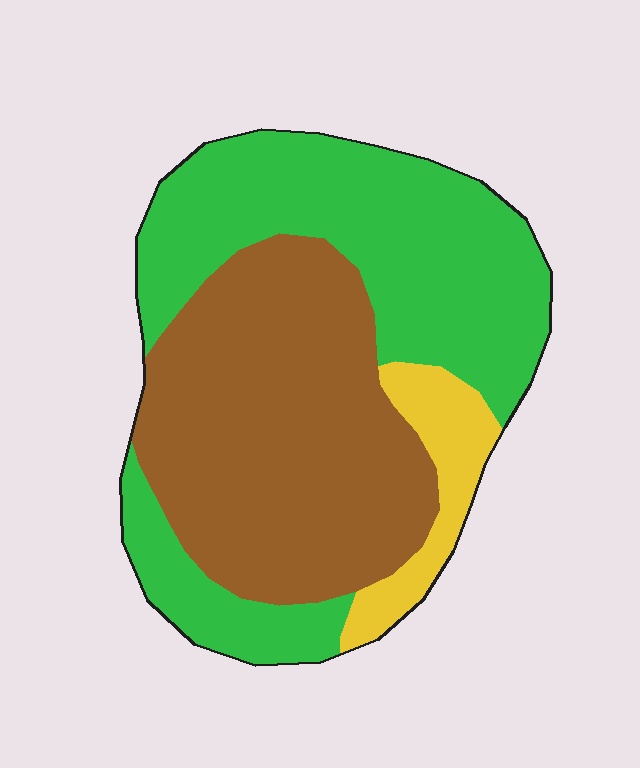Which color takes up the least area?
Yellow, at roughly 10%.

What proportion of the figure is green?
Green covers 46% of the figure.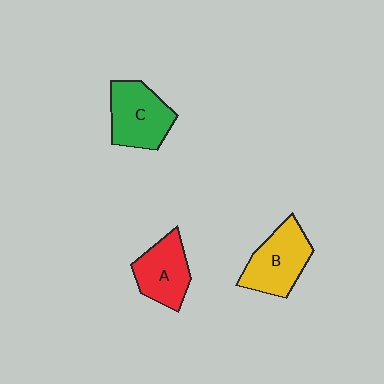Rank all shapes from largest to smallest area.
From largest to smallest: C (green), B (yellow), A (red).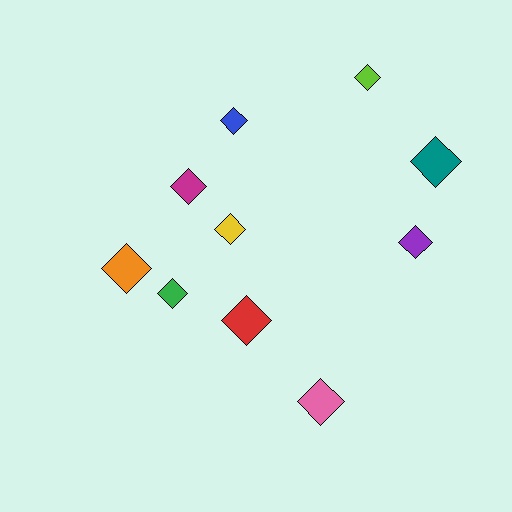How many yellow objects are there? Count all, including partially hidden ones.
There is 1 yellow object.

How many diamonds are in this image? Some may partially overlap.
There are 10 diamonds.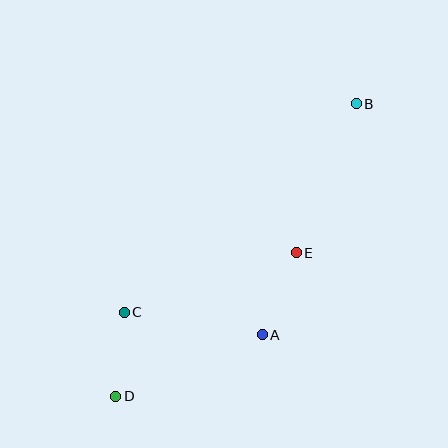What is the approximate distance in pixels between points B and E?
The distance between B and E is approximately 160 pixels.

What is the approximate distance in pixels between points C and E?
The distance between C and E is approximately 182 pixels.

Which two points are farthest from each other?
Points B and D are farthest from each other.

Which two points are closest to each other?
Points C and D are closest to each other.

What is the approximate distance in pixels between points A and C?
The distance between A and C is approximately 140 pixels.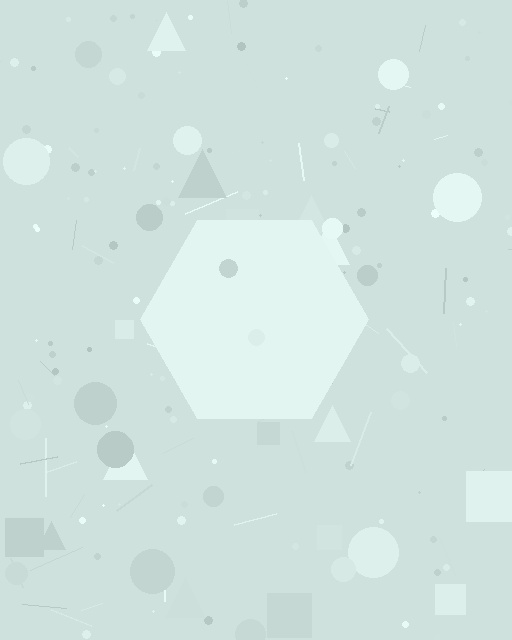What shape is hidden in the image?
A hexagon is hidden in the image.